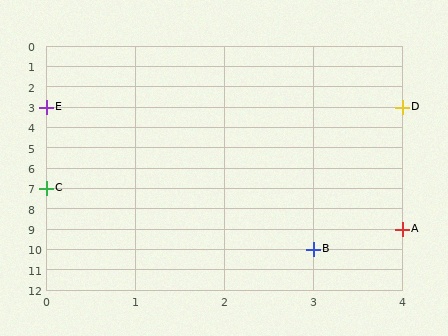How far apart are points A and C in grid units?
Points A and C are 4 columns and 2 rows apart (about 4.5 grid units diagonally).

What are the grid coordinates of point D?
Point D is at grid coordinates (4, 3).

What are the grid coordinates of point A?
Point A is at grid coordinates (4, 9).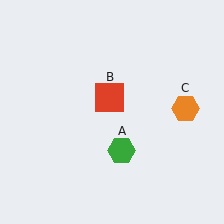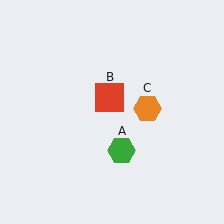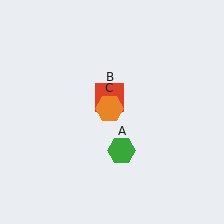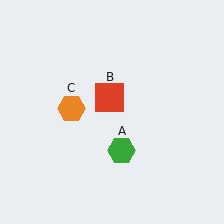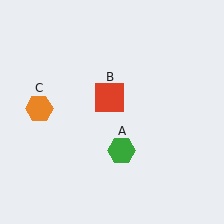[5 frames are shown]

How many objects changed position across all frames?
1 object changed position: orange hexagon (object C).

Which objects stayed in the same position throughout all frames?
Green hexagon (object A) and red square (object B) remained stationary.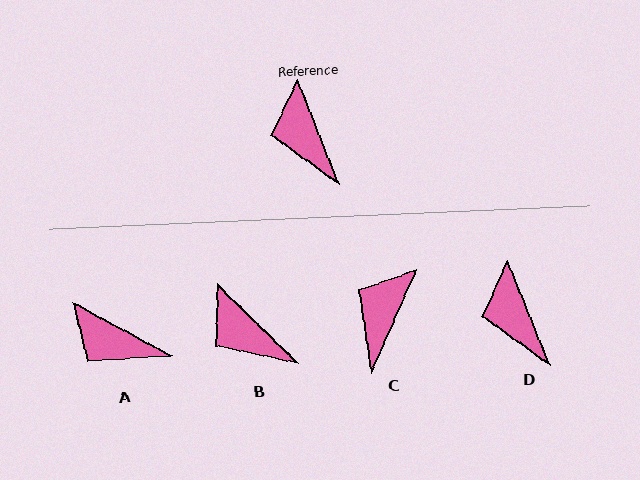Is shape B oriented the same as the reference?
No, it is off by about 24 degrees.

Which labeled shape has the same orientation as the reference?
D.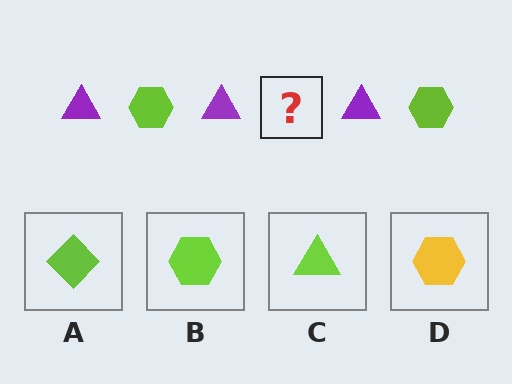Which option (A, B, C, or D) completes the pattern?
B.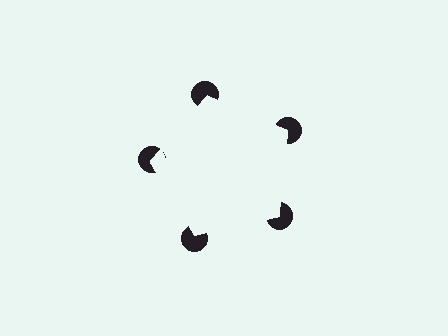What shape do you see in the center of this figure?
An illusory pentagon — its edges are inferred from the aligned wedge cuts in the pac-man discs, not physically drawn.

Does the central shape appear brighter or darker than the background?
It typically appears slightly brighter than the background, even though no actual brightness change is drawn.